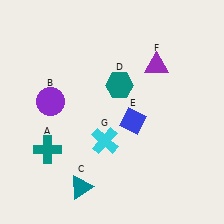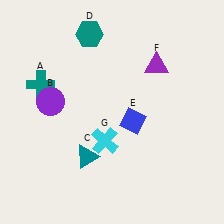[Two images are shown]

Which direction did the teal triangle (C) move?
The teal triangle (C) moved up.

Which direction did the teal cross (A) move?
The teal cross (A) moved up.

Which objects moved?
The objects that moved are: the teal cross (A), the teal triangle (C), the teal hexagon (D).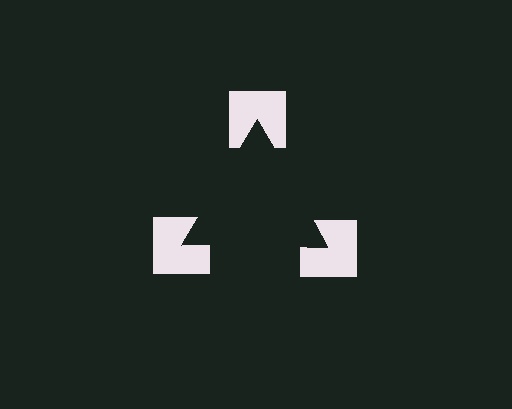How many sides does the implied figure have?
3 sides.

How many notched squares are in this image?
There are 3 — one at each vertex of the illusory triangle.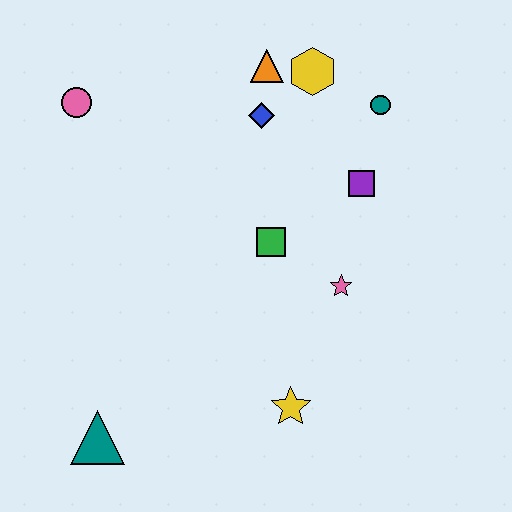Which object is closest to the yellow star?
The pink star is closest to the yellow star.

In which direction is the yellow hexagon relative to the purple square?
The yellow hexagon is above the purple square.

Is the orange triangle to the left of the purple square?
Yes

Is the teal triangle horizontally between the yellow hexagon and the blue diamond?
No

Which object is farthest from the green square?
The teal triangle is farthest from the green square.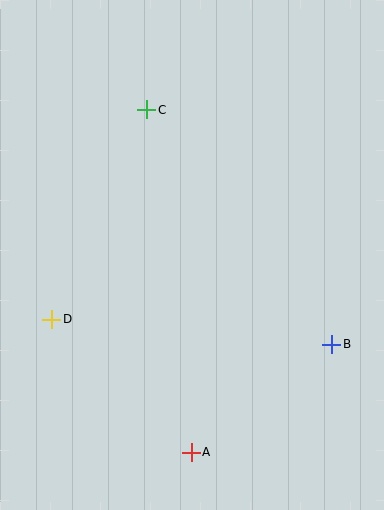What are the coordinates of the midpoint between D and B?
The midpoint between D and B is at (192, 332).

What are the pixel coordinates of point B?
Point B is at (332, 344).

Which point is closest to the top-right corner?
Point C is closest to the top-right corner.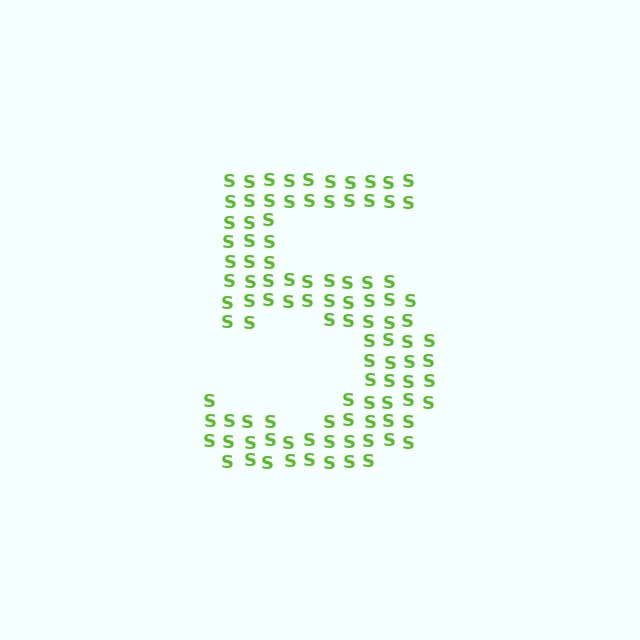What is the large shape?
The large shape is the digit 5.